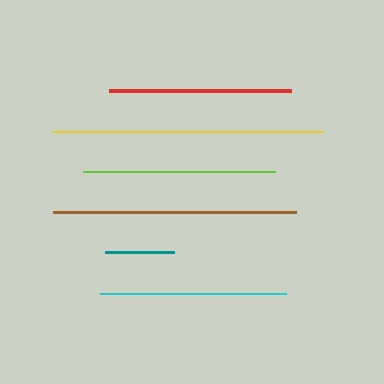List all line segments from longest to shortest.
From longest to shortest: yellow, brown, lime, cyan, red, teal.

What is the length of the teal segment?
The teal segment is approximately 69 pixels long.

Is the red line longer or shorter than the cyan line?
The cyan line is longer than the red line.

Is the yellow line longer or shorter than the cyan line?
The yellow line is longer than the cyan line.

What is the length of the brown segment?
The brown segment is approximately 243 pixels long.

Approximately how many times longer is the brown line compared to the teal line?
The brown line is approximately 3.5 times the length of the teal line.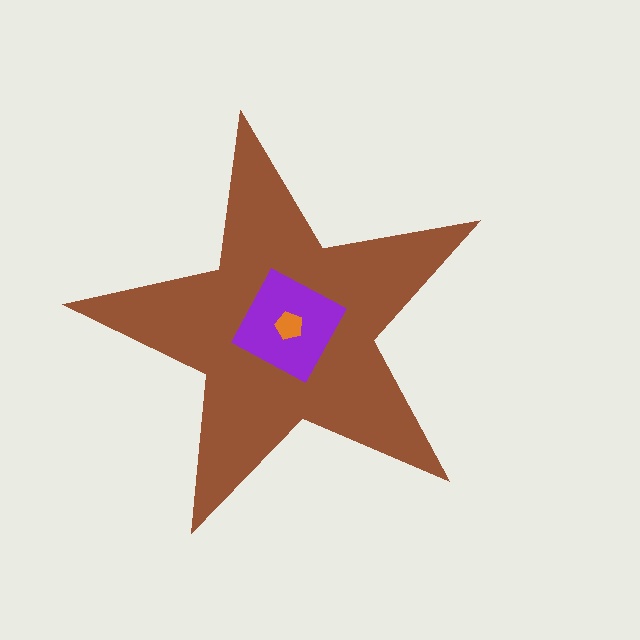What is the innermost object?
The orange pentagon.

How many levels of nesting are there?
3.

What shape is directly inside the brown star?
The purple diamond.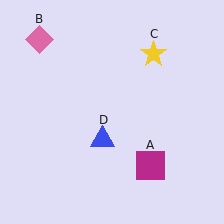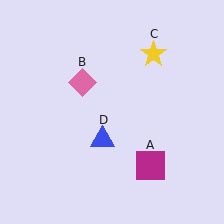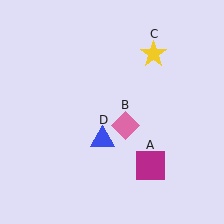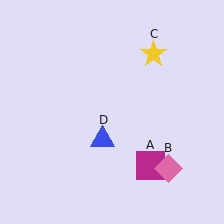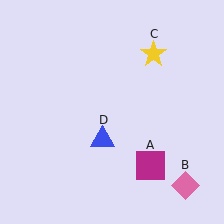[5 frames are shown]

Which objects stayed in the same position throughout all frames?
Magenta square (object A) and yellow star (object C) and blue triangle (object D) remained stationary.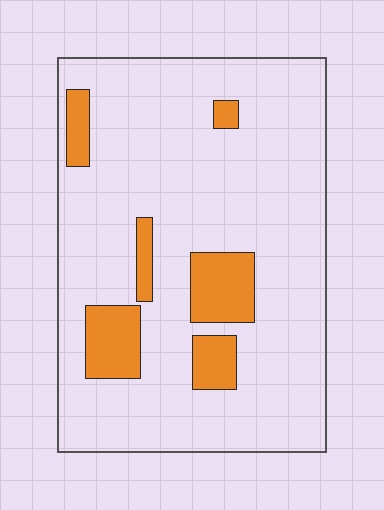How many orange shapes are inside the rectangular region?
6.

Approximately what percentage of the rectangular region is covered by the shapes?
Approximately 15%.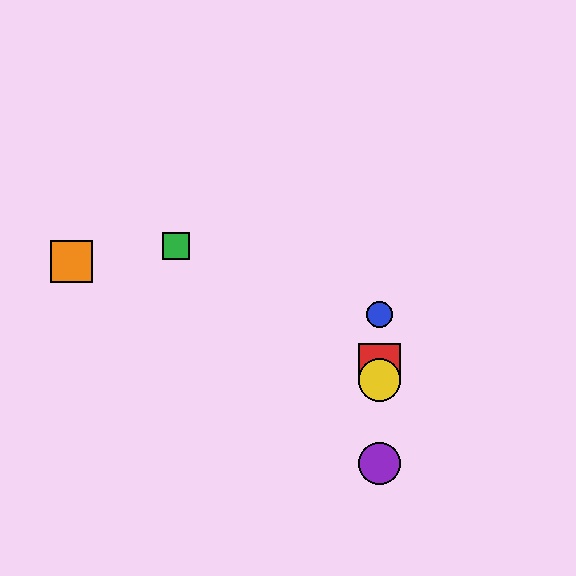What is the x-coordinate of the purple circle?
The purple circle is at x≈380.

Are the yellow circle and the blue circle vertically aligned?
Yes, both are at x≈380.